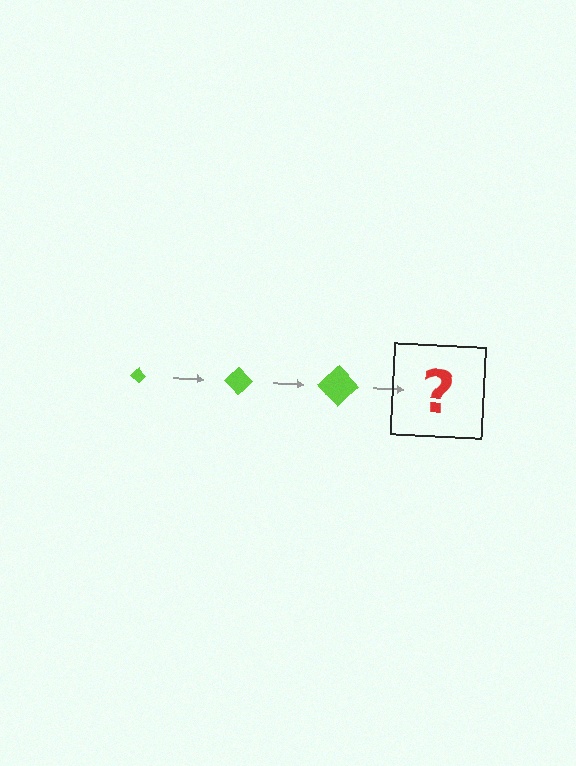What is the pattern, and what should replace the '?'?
The pattern is that the diamond gets progressively larger each step. The '?' should be a lime diamond, larger than the previous one.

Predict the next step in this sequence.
The next step is a lime diamond, larger than the previous one.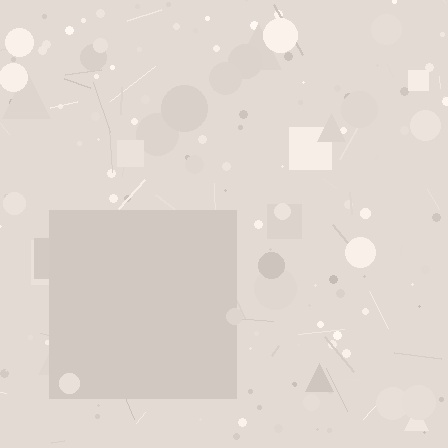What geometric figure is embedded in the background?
A square is embedded in the background.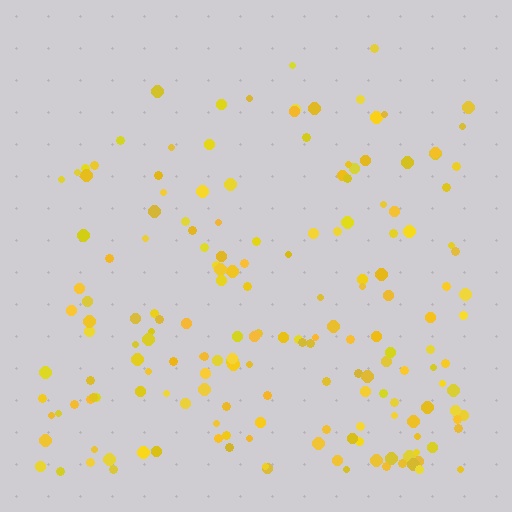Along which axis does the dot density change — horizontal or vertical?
Vertical.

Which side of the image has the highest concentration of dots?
The bottom.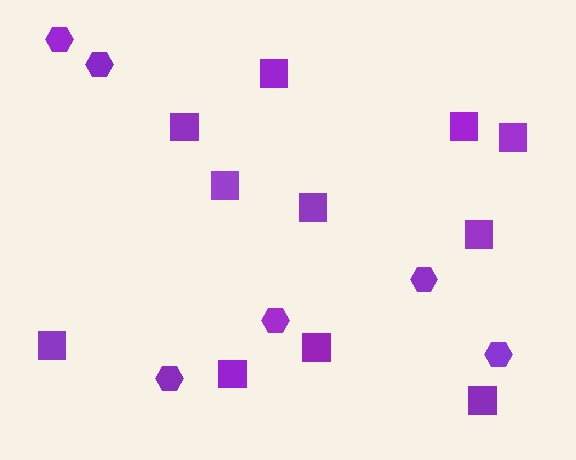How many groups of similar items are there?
There are 2 groups: one group of hexagons (6) and one group of squares (11).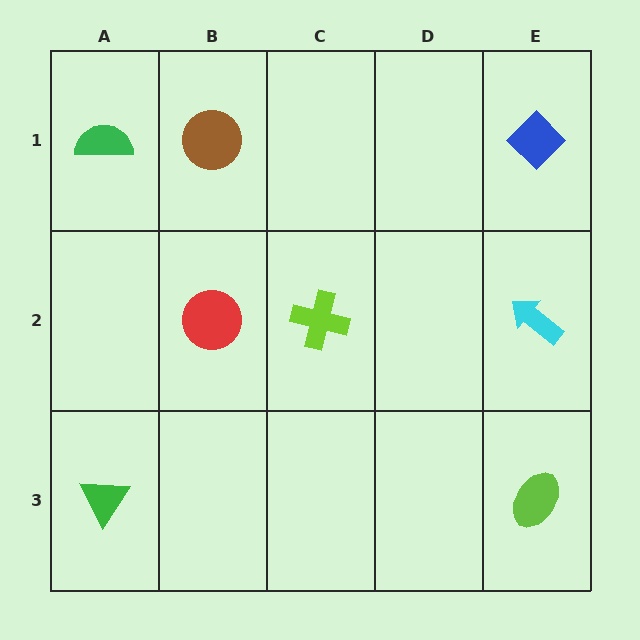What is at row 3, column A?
A green triangle.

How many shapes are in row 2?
3 shapes.